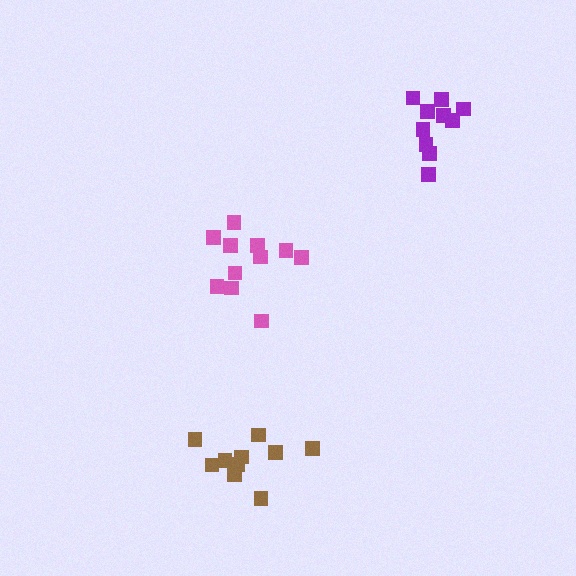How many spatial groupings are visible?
There are 3 spatial groupings.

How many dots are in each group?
Group 1: 10 dots, Group 2: 11 dots, Group 3: 10 dots (31 total).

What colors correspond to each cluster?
The clusters are colored: brown, pink, purple.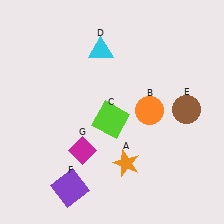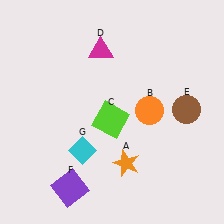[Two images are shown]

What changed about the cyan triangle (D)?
In Image 1, D is cyan. In Image 2, it changed to magenta.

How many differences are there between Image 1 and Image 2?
There are 2 differences between the two images.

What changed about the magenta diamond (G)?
In Image 1, G is magenta. In Image 2, it changed to cyan.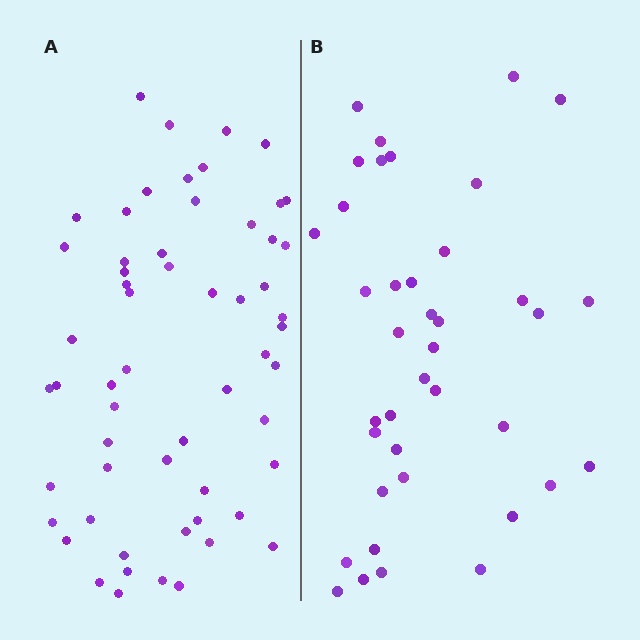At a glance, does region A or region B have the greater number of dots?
Region A (the left region) has more dots.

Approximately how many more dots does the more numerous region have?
Region A has approximately 20 more dots than region B.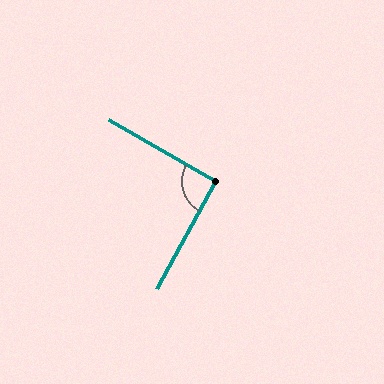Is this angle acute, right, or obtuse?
It is approximately a right angle.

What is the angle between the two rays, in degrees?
Approximately 91 degrees.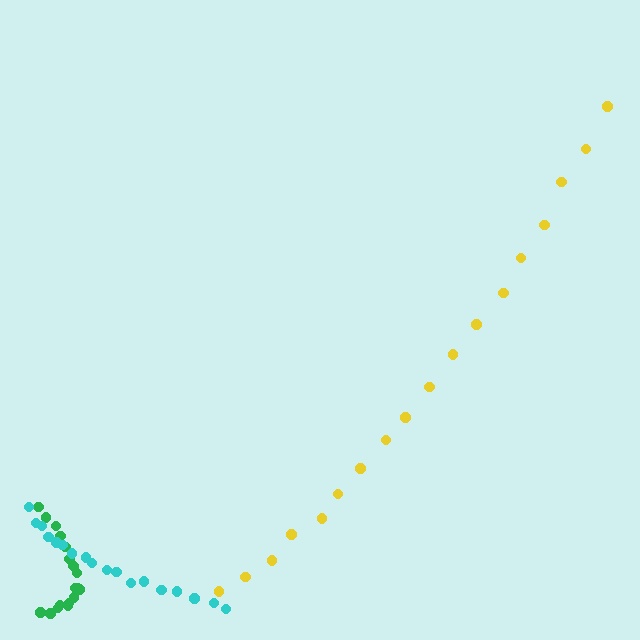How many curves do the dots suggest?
There are 3 distinct paths.